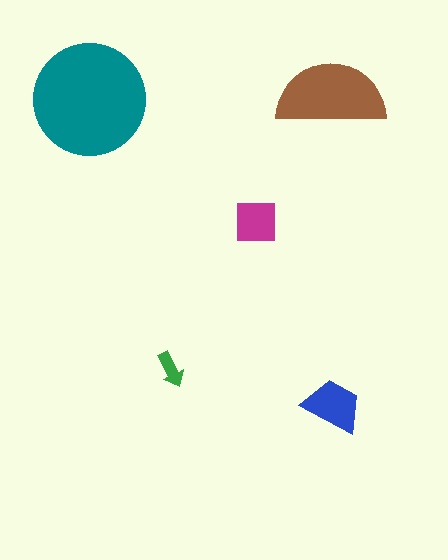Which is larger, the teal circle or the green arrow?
The teal circle.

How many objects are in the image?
There are 5 objects in the image.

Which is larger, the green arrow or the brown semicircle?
The brown semicircle.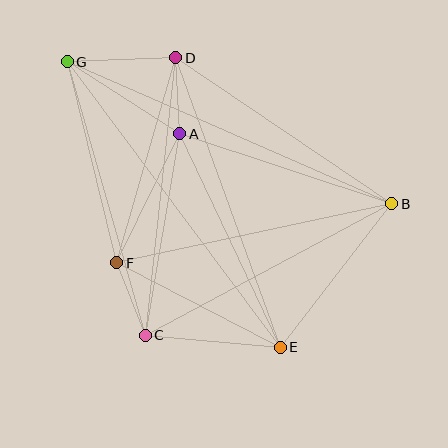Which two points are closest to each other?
Points A and D are closest to each other.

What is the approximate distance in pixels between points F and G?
The distance between F and G is approximately 207 pixels.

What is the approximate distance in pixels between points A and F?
The distance between A and F is approximately 143 pixels.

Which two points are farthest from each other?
Points E and G are farthest from each other.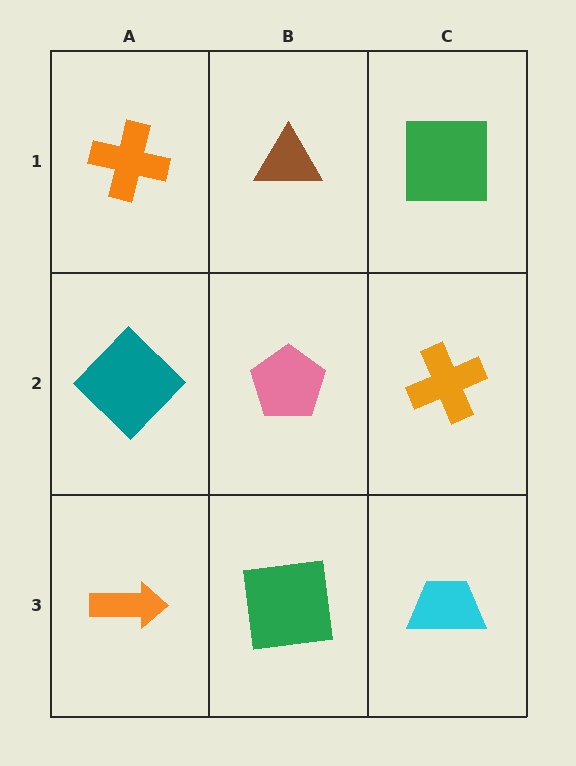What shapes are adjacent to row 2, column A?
An orange cross (row 1, column A), an orange arrow (row 3, column A), a pink pentagon (row 2, column B).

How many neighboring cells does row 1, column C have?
2.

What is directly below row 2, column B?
A green square.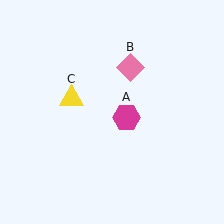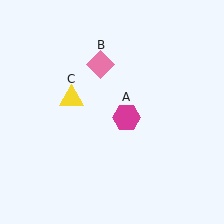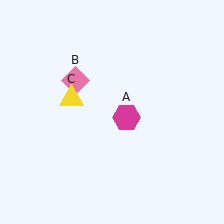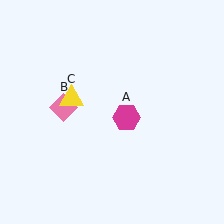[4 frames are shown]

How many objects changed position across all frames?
1 object changed position: pink diamond (object B).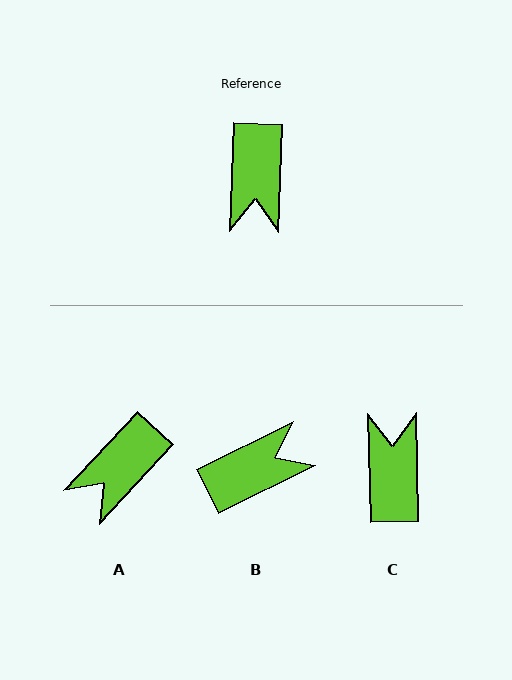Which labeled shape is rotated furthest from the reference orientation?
C, about 177 degrees away.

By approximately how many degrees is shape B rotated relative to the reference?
Approximately 118 degrees counter-clockwise.